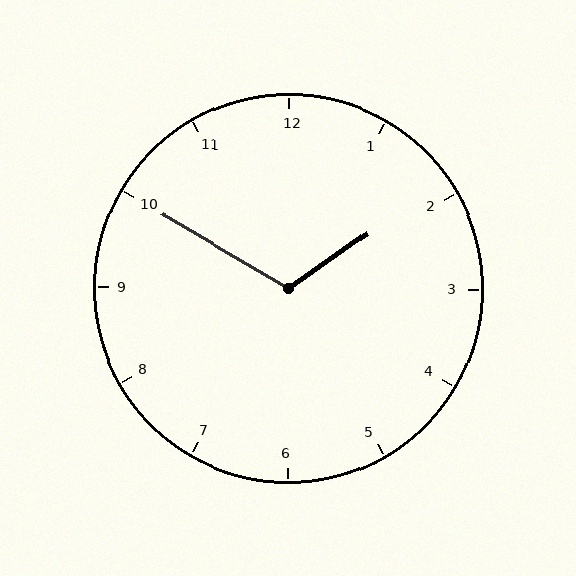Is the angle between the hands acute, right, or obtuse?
It is obtuse.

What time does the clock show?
1:50.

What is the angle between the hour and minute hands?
Approximately 115 degrees.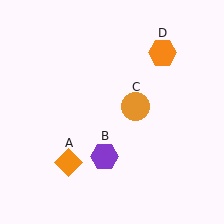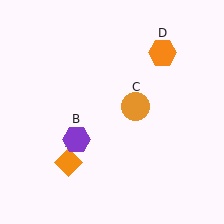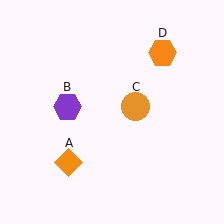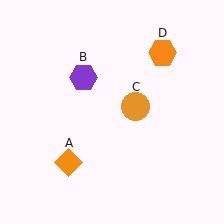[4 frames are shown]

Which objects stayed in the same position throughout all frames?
Orange diamond (object A) and orange circle (object C) and orange hexagon (object D) remained stationary.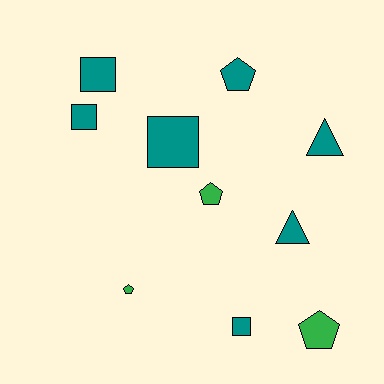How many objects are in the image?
There are 10 objects.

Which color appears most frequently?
Teal, with 7 objects.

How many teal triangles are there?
There are 2 teal triangles.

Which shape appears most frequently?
Square, with 4 objects.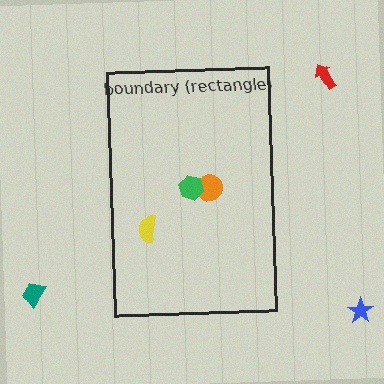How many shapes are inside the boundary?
3 inside, 3 outside.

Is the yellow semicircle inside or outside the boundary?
Inside.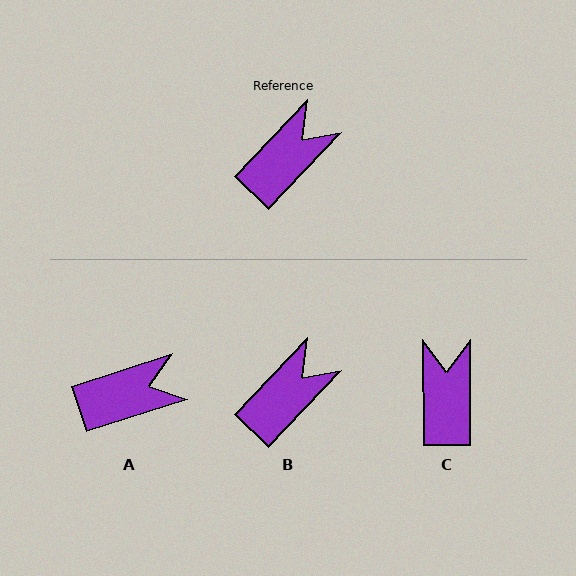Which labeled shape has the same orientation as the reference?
B.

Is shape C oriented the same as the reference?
No, it is off by about 44 degrees.